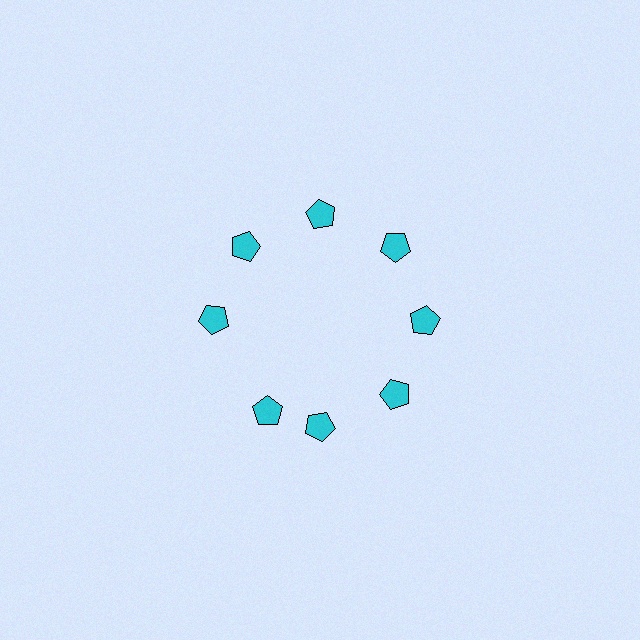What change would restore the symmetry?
The symmetry would be restored by rotating it back into even spacing with its neighbors so that all 8 pentagons sit at equal angles and equal distance from the center.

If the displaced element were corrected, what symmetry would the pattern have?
It would have 8-fold rotational symmetry — the pattern would map onto itself every 45 degrees.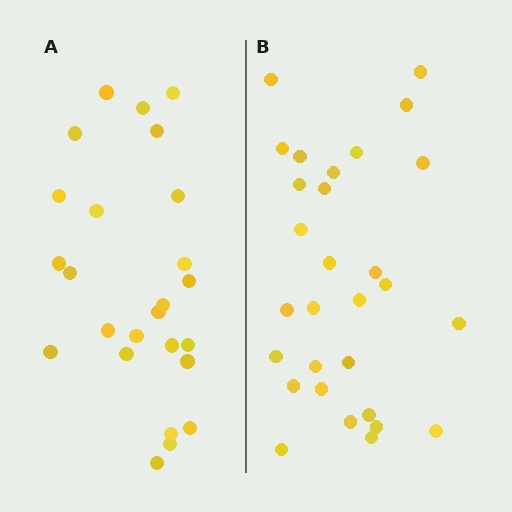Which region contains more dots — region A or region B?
Region B (the right region) has more dots.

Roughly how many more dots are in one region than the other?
Region B has about 4 more dots than region A.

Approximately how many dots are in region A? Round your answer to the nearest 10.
About 20 dots. (The exact count is 25, which rounds to 20.)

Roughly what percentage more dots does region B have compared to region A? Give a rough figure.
About 15% more.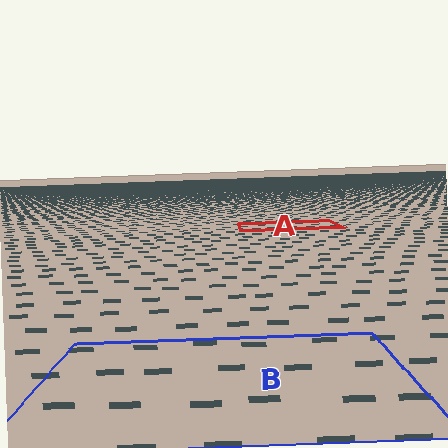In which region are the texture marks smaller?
The texture marks are smaller in region A, because it is farther away.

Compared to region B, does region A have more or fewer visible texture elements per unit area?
Region A has more texture elements per unit area — they are packed more densely because it is farther away.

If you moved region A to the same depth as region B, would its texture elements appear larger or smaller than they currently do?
They would appear larger. At a closer depth, the same texture elements are projected at a bigger on-screen size.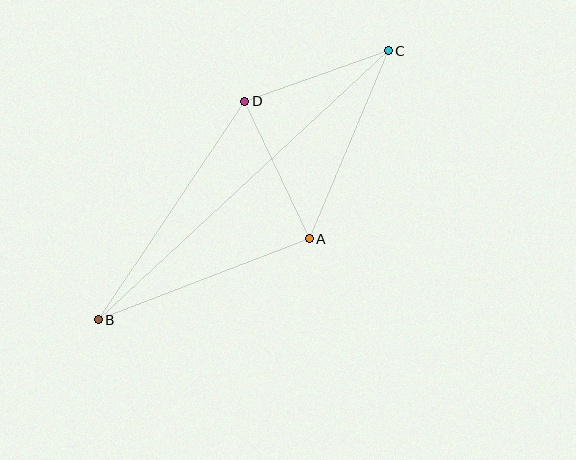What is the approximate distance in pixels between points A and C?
The distance between A and C is approximately 204 pixels.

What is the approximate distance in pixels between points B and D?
The distance between B and D is approximately 263 pixels.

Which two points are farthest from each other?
Points B and C are farthest from each other.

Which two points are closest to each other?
Points A and D are closest to each other.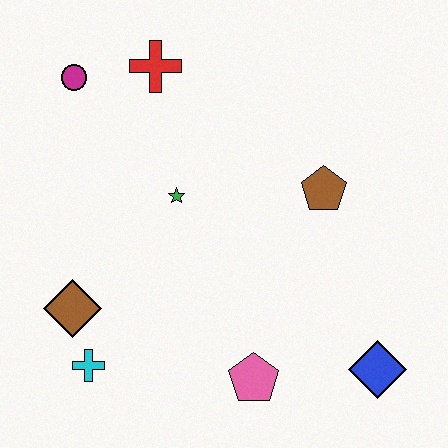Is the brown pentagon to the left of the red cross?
No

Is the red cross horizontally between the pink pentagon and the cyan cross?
Yes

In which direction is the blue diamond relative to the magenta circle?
The blue diamond is to the right of the magenta circle.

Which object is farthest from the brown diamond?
The blue diamond is farthest from the brown diamond.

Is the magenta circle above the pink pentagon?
Yes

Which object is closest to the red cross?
The magenta circle is closest to the red cross.